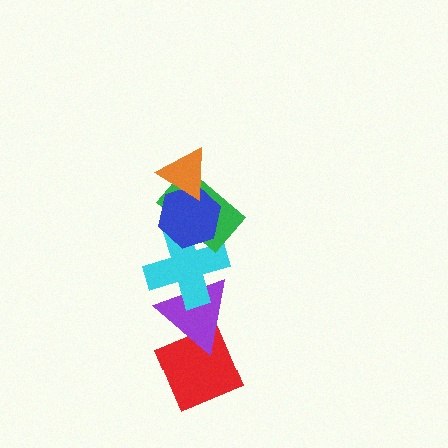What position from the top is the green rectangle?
The green rectangle is 3rd from the top.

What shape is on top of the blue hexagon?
The orange triangle is on top of the blue hexagon.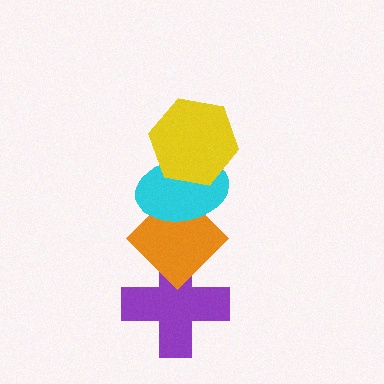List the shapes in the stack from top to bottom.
From top to bottom: the yellow hexagon, the cyan ellipse, the orange diamond, the purple cross.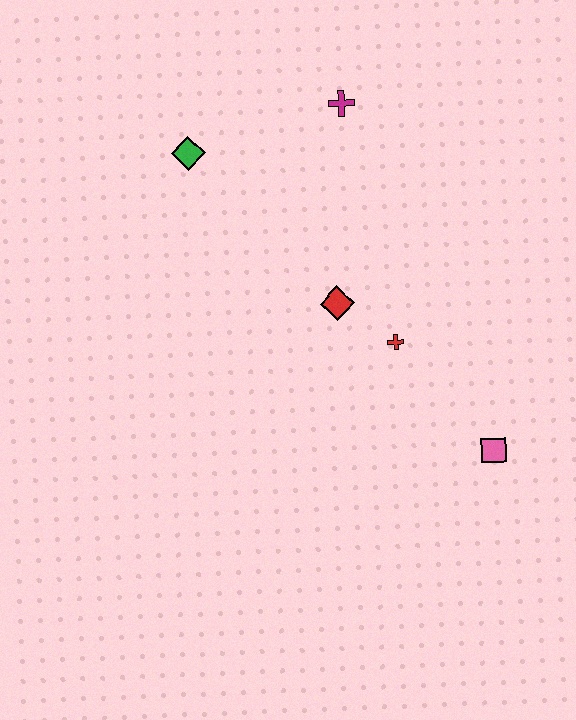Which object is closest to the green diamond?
The magenta cross is closest to the green diamond.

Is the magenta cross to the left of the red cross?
Yes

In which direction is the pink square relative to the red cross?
The pink square is below the red cross.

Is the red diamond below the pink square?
No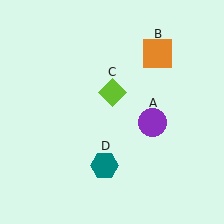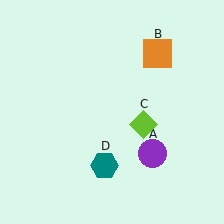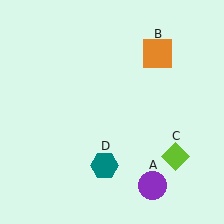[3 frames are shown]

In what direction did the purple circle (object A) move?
The purple circle (object A) moved down.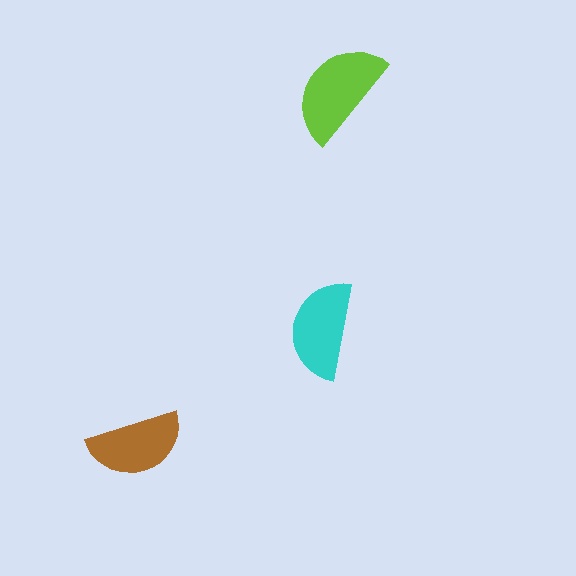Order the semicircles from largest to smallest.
the lime one, the cyan one, the brown one.